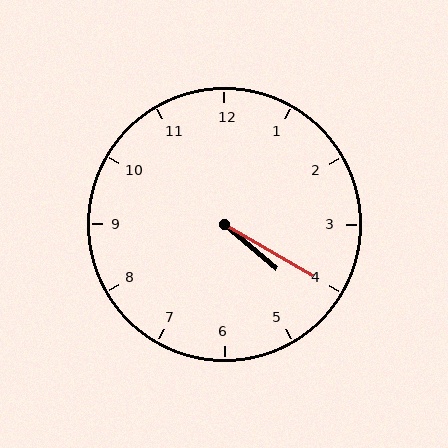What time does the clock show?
4:20.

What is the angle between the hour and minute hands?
Approximately 10 degrees.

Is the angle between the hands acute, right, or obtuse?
It is acute.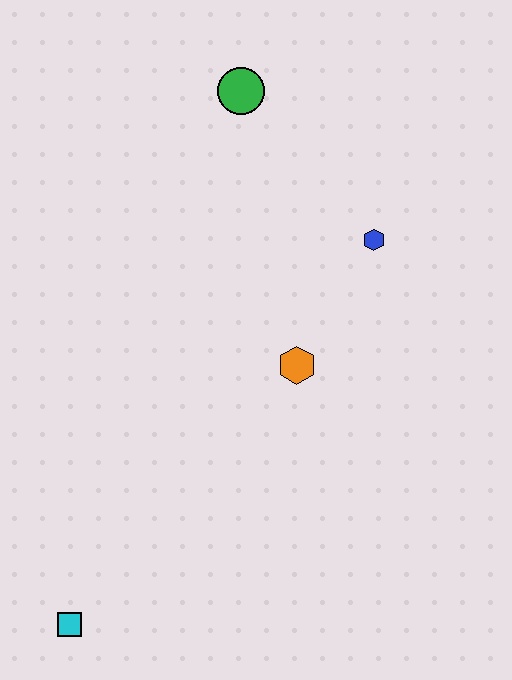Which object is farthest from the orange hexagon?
The cyan square is farthest from the orange hexagon.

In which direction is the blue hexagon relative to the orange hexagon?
The blue hexagon is above the orange hexagon.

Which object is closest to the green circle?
The blue hexagon is closest to the green circle.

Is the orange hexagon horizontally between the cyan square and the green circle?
No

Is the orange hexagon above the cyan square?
Yes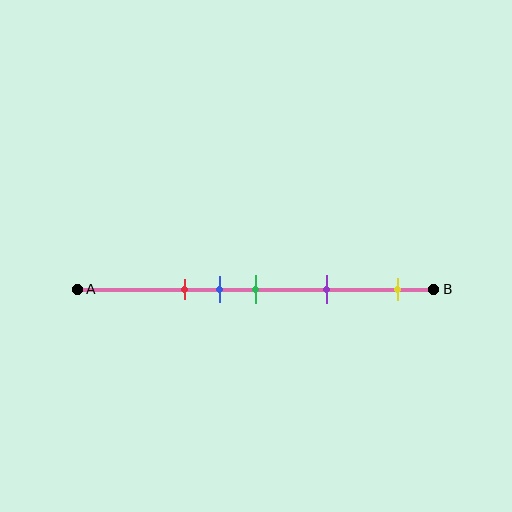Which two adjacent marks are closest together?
The blue and green marks are the closest adjacent pair.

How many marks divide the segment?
There are 5 marks dividing the segment.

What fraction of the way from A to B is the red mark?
The red mark is approximately 30% (0.3) of the way from A to B.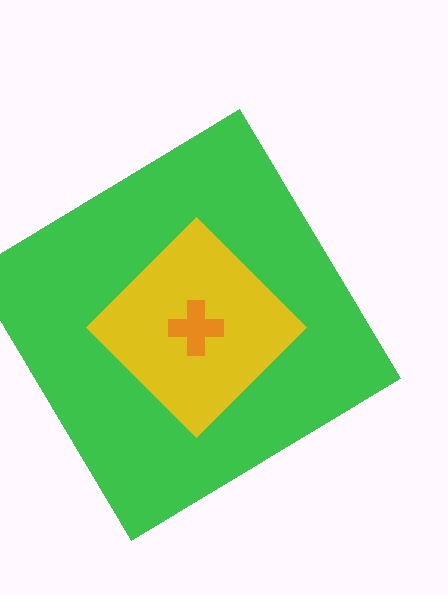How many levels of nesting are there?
3.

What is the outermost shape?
The green diamond.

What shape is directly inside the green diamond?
The yellow diamond.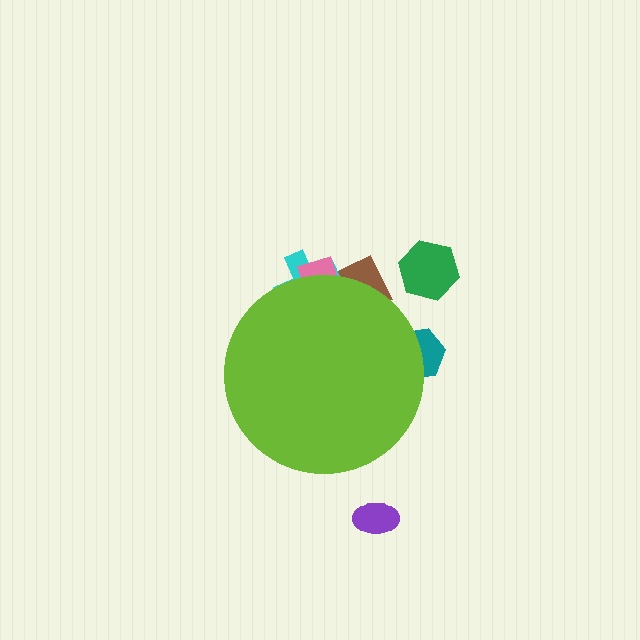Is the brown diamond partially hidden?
Yes, the brown diamond is partially hidden behind the lime circle.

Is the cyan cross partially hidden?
Yes, the cyan cross is partially hidden behind the lime circle.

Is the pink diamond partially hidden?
Yes, the pink diamond is partially hidden behind the lime circle.